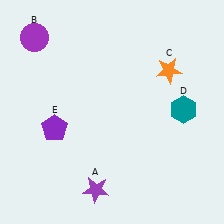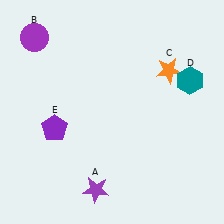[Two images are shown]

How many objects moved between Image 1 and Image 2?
1 object moved between the two images.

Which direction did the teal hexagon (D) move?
The teal hexagon (D) moved up.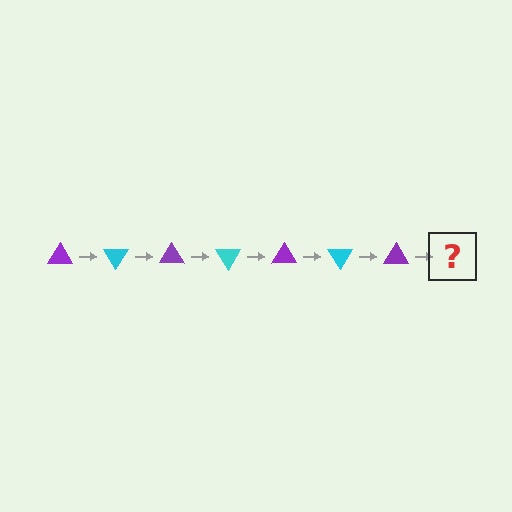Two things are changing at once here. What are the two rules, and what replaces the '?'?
The two rules are that it rotates 60 degrees each step and the color cycles through purple and cyan. The '?' should be a cyan triangle, rotated 420 degrees from the start.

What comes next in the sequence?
The next element should be a cyan triangle, rotated 420 degrees from the start.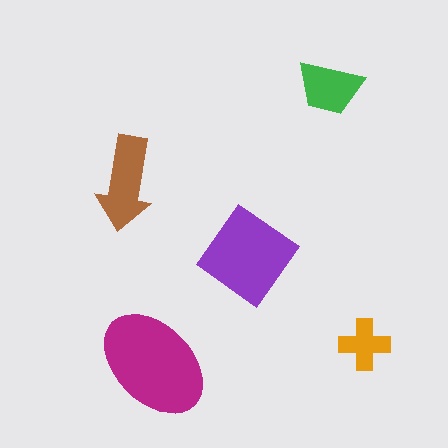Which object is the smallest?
The orange cross.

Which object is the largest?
The magenta ellipse.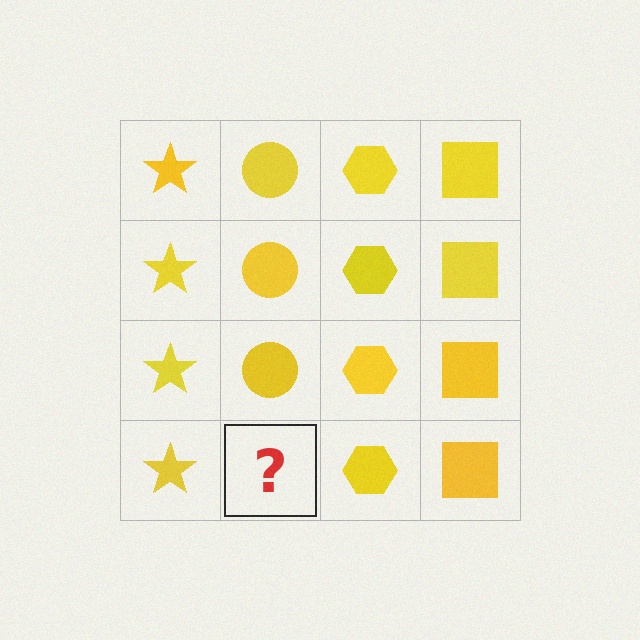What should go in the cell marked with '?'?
The missing cell should contain a yellow circle.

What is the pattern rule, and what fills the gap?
The rule is that each column has a consistent shape. The gap should be filled with a yellow circle.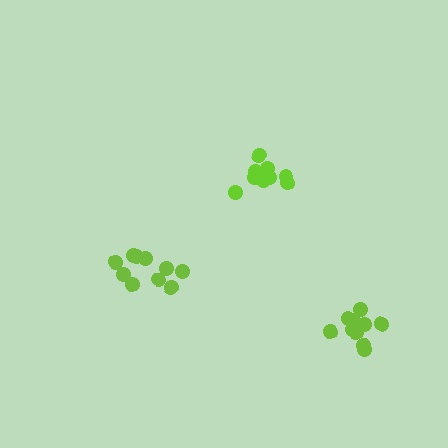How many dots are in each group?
Group 1: 10 dots, Group 2: 10 dots, Group 3: 10 dots (30 total).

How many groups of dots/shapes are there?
There are 3 groups.